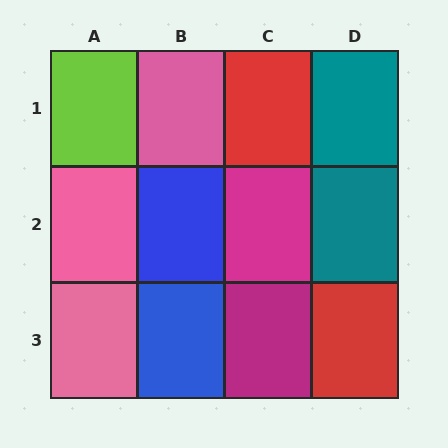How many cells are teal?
2 cells are teal.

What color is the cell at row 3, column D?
Red.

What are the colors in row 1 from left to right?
Lime, pink, red, teal.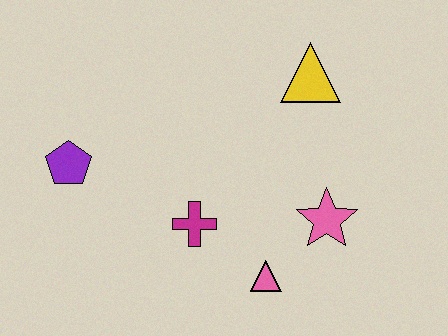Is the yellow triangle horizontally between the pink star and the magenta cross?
Yes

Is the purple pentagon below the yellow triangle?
Yes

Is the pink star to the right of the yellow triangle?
Yes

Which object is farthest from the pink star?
The purple pentagon is farthest from the pink star.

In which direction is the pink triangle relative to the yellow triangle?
The pink triangle is below the yellow triangle.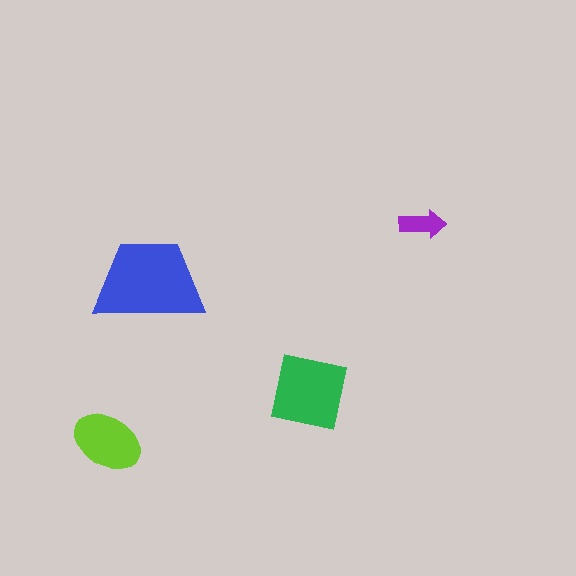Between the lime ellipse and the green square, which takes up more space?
The green square.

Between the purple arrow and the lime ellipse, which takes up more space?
The lime ellipse.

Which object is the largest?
The blue trapezoid.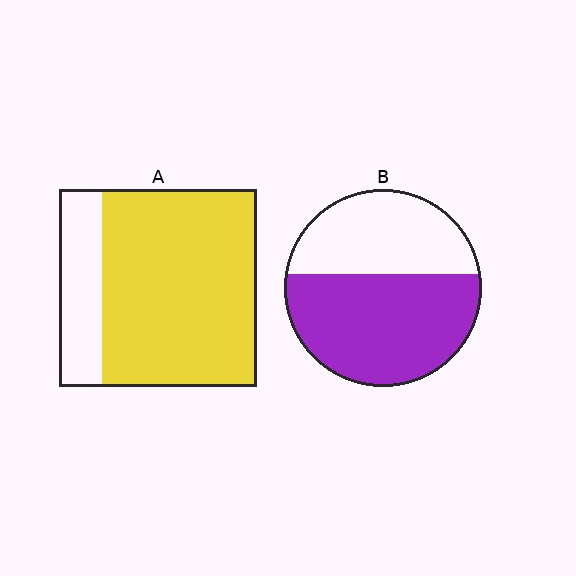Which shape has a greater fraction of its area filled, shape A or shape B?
Shape A.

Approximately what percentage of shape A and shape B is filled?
A is approximately 80% and B is approximately 60%.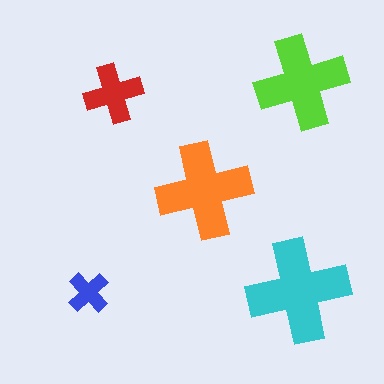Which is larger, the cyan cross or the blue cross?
The cyan one.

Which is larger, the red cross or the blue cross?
The red one.